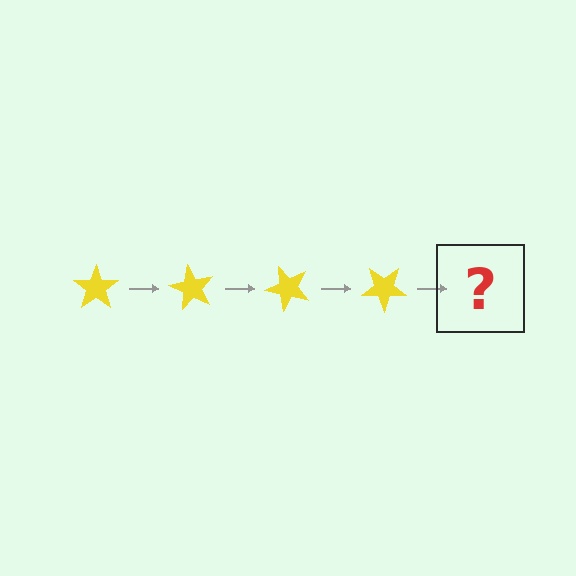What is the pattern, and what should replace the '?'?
The pattern is that the star rotates 60 degrees each step. The '?' should be a yellow star rotated 240 degrees.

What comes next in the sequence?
The next element should be a yellow star rotated 240 degrees.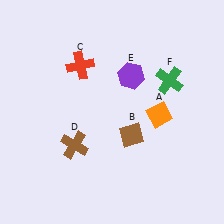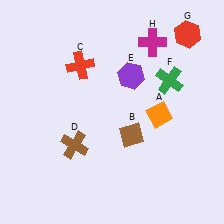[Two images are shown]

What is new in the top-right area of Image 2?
A magenta cross (H) was added in the top-right area of Image 2.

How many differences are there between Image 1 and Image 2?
There are 2 differences between the two images.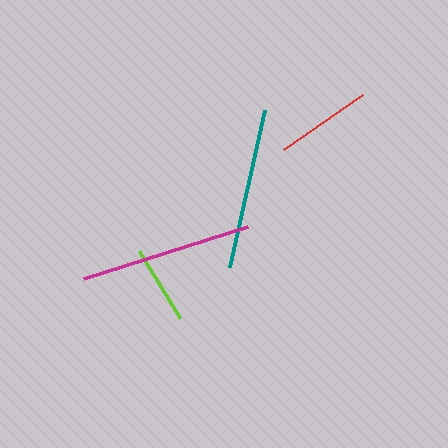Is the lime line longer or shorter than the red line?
The red line is longer than the lime line.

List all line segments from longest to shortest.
From longest to shortest: magenta, teal, red, lime.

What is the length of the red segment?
The red segment is approximately 97 pixels long.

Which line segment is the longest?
The magenta line is the longest at approximately 172 pixels.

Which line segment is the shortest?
The lime line is the shortest at approximately 78 pixels.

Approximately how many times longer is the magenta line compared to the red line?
The magenta line is approximately 1.8 times the length of the red line.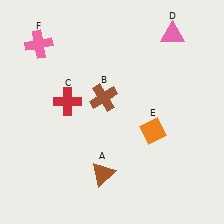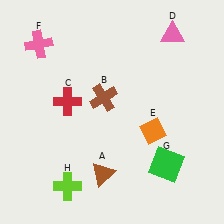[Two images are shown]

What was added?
A green square (G), a lime cross (H) were added in Image 2.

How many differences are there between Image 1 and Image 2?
There are 2 differences between the two images.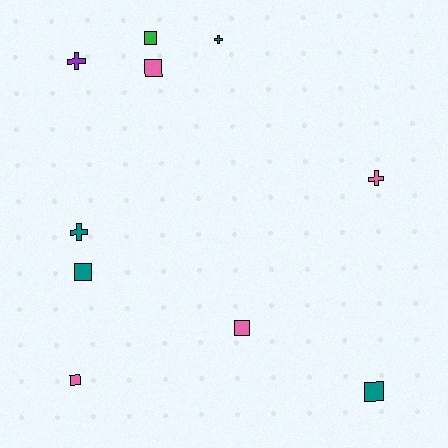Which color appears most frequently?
Pink, with 4 objects.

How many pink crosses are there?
There is 1 pink cross.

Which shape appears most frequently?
Square, with 6 objects.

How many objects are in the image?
There are 10 objects.